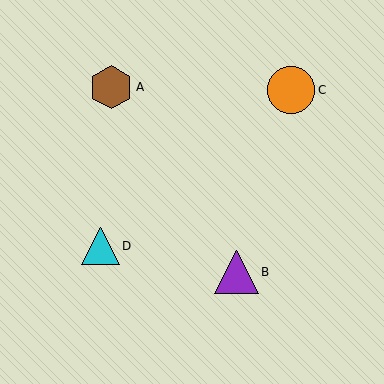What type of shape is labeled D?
Shape D is a cyan triangle.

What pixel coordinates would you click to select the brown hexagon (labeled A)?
Click at (111, 87) to select the brown hexagon A.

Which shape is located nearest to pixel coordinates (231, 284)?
The purple triangle (labeled B) at (237, 272) is nearest to that location.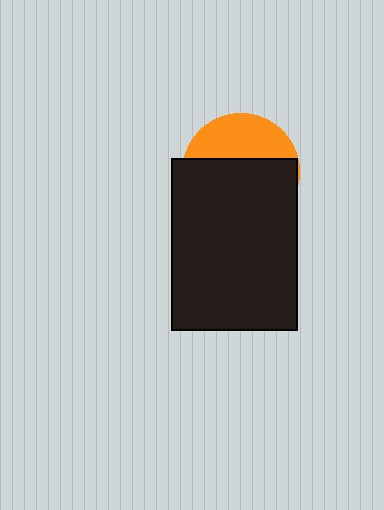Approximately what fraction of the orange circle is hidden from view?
Roughly 65% of the orange circle is hidden behind the black rectangle.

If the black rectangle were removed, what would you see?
You would see the complete orange circle.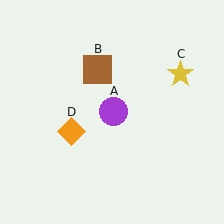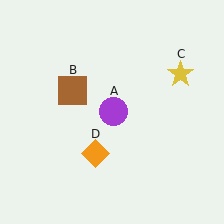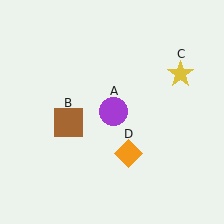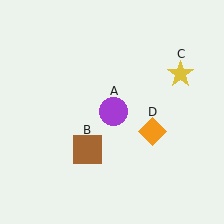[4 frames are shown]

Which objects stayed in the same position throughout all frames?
Purple circle (object A) and yellow star (object C) remained stationary.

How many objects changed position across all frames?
2 objects changed position: brown square (object B), orange diamond (object D).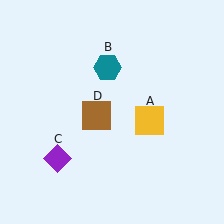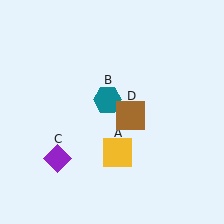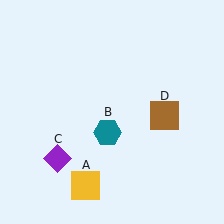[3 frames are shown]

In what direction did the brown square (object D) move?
The brown square (object D) moved right.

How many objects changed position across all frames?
3 objects changed position: yellow square (object A), teal hexagon (object B), brown square (object D).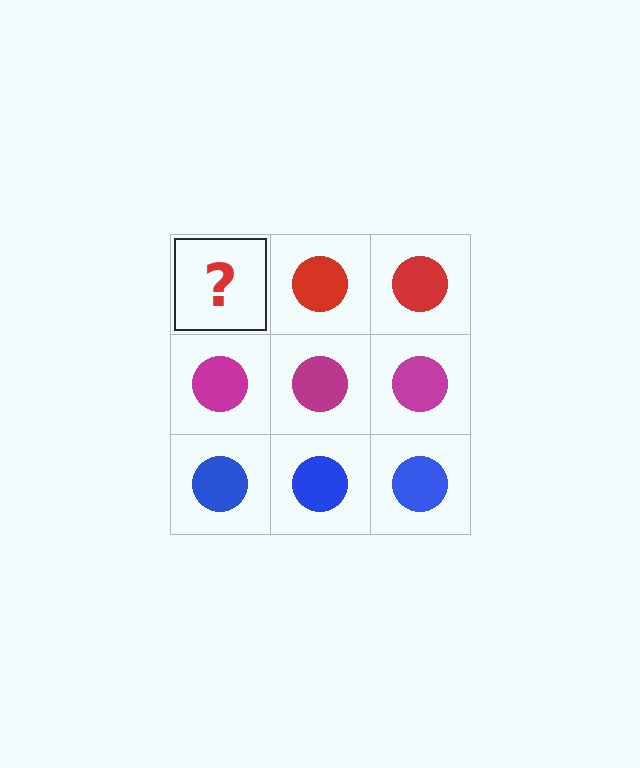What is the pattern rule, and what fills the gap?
The rule is that each row has a consistent color. The gap should be filled with a red circle.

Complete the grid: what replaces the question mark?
The question mark should be replaced with a red circle.